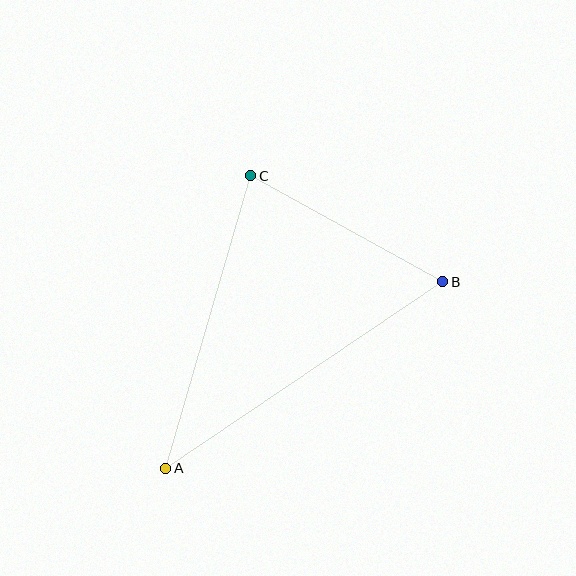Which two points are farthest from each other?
Points A and B are farthest from each other.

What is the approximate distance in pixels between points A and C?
The distance between A and C is approximately 304 pixels.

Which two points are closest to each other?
Points B and C are closest to each other.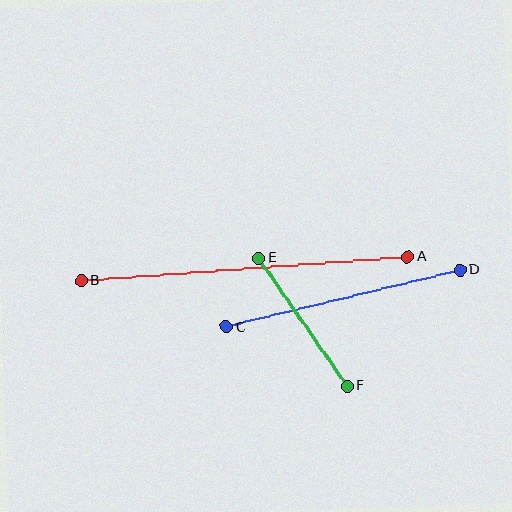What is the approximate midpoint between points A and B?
The midpoint is at approximately (244, 269) pixels.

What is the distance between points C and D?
The distance is approximately 241 pixels.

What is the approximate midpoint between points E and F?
The midpoint is at approximately (303, 322) pixels.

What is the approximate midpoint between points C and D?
The midpoint is at approximately (343, 299) pixels.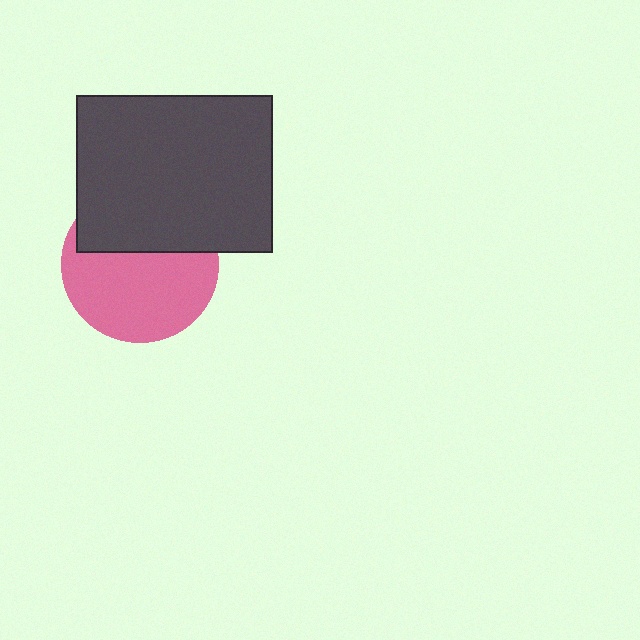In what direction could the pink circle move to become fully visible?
The pink circle could move down. That would shift it out from behind the dark gray rectangle entirely.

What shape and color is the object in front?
The object in front is a dark gray rectangle.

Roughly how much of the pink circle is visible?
About half of it is visible (roughly 60%).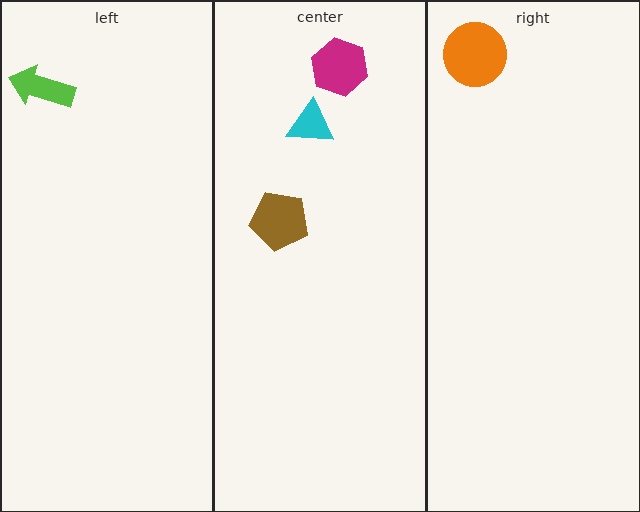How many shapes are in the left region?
1.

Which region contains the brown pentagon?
The center region.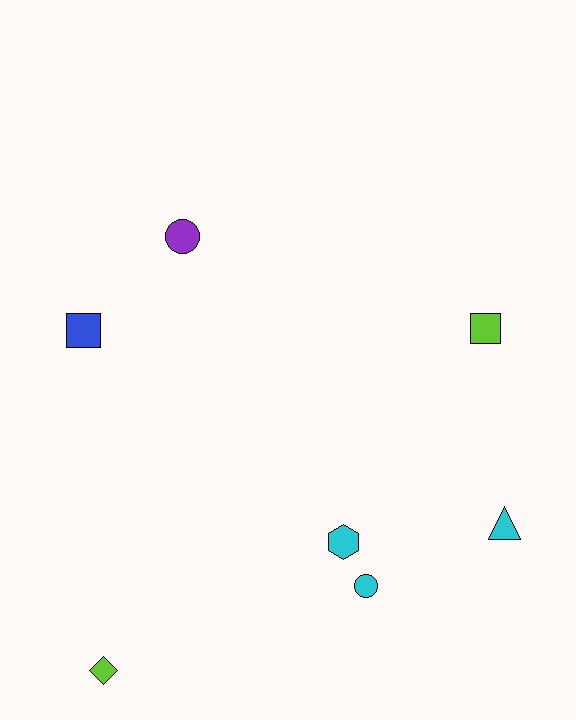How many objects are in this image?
There are 7 objects.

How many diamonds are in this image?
There is 1 diamond.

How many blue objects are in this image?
There is 1 blue object.